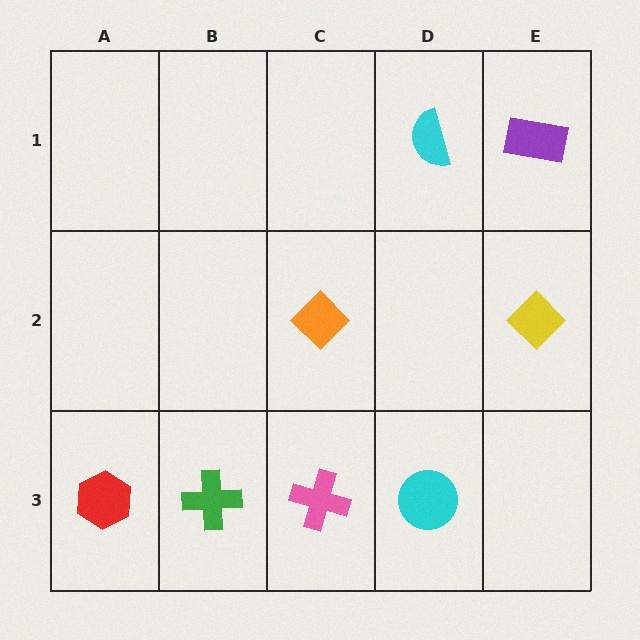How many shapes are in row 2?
2 shapes.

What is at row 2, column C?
An orange diamond.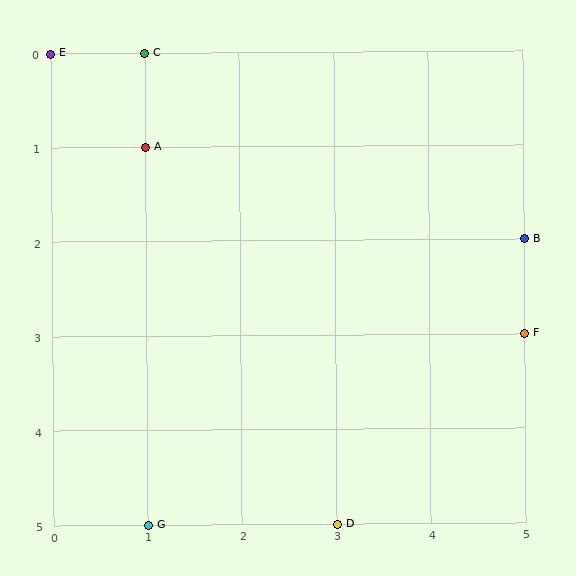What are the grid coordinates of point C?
Point C is at grid coordinates (1, 0).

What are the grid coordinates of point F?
Point F is at grid coordinates (5, 3).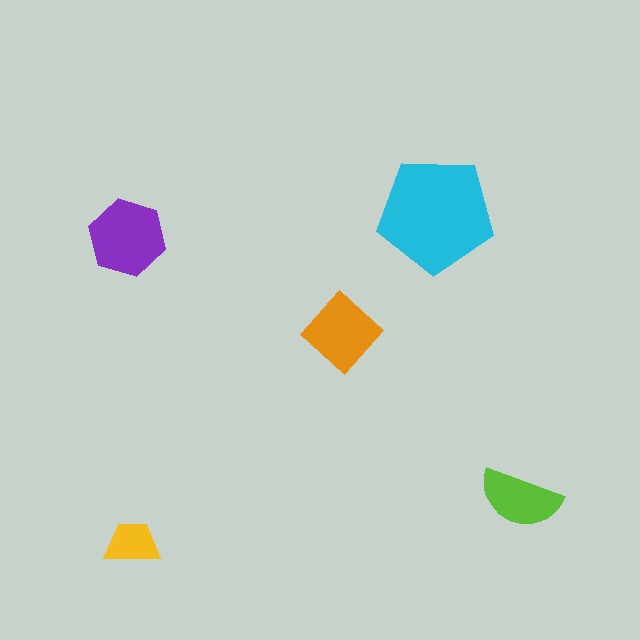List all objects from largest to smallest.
The cyan pentagon, the purple hexagon, the orange diamond, the lime semicircle, the yellow trapezoid.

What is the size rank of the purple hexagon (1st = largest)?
2nd.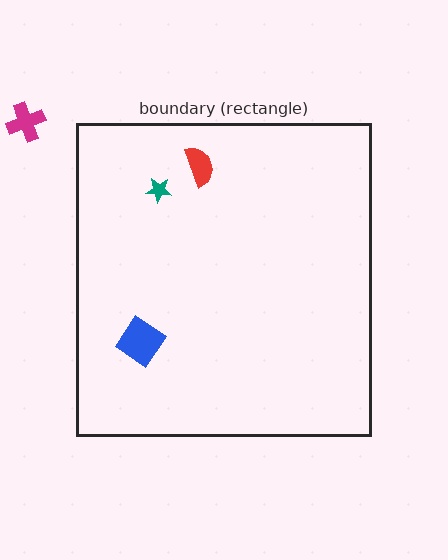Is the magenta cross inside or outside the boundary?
Outside.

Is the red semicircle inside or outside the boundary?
Inside.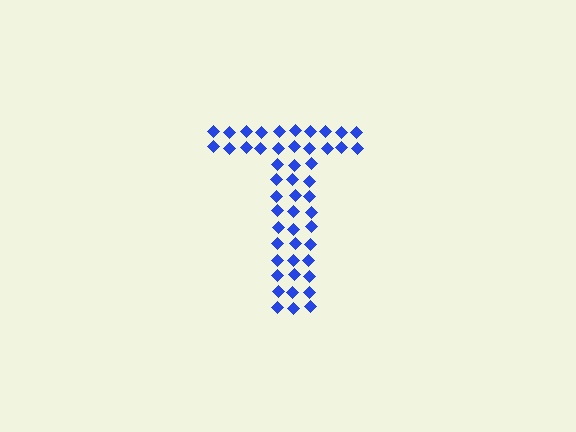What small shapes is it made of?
It is made of small diamonds.